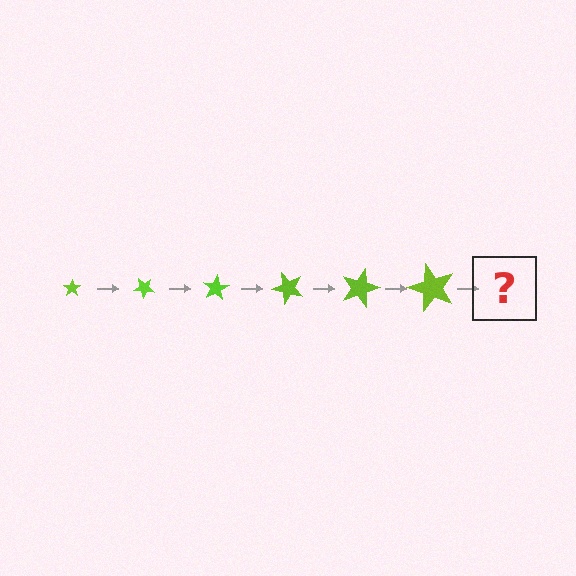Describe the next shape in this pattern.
It should be a star, larger than the previous one and rotated 240 degrees from the start.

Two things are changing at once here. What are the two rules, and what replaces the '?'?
The two rules are that the star grows larger each step and it rotates 40 degrees each step. The '?' should be a star, larger than the previous one and rotated 240 degrees from the start.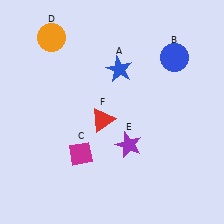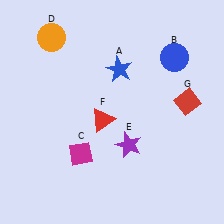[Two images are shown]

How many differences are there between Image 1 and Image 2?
There is 1 difference between the two images.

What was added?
A red diamond (G) was added in Image 2.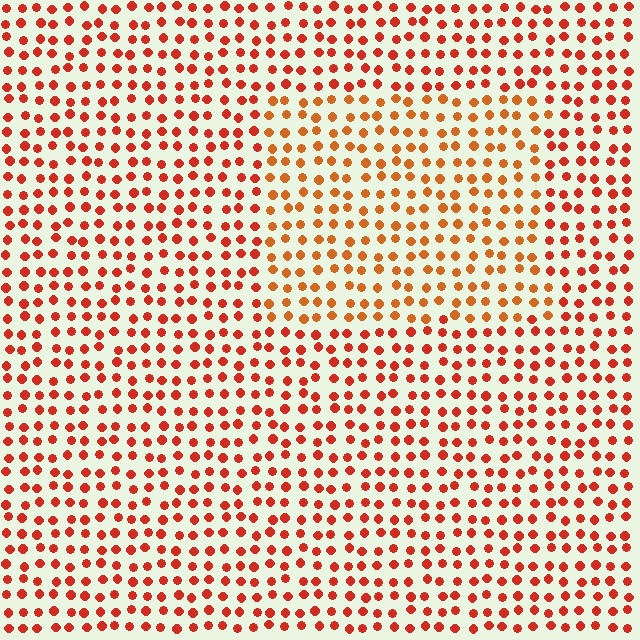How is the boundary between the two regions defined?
The boundary is defined purely by a slight shift in hue (about 21 degrees). Spacing, size, and orientation are identical on both sides.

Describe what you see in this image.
The image is filled with small red elements in a uniform arrangement. A rectangle-shaped region is visible where the elements are tinted to a slightly different hue, forming a subtle color boundary.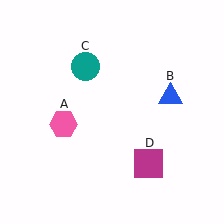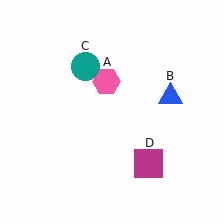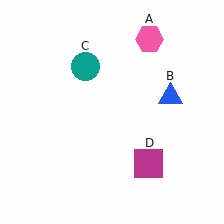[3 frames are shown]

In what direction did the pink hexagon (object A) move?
The pink hexagon (object A) moved up and to the right.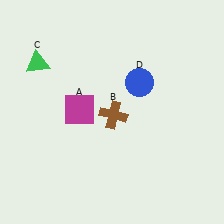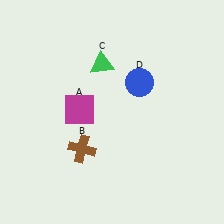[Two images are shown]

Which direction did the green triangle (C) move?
The green triangle (C) moved right.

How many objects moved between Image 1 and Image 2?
2 objects moved between the two images.